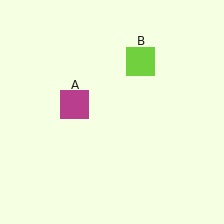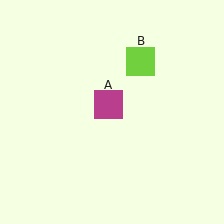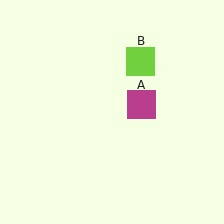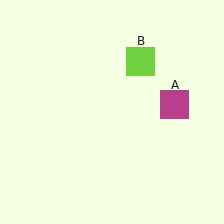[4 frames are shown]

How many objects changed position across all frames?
1 object changed position: magenta square (object A).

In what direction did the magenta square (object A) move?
The magenta square (object A) moved right.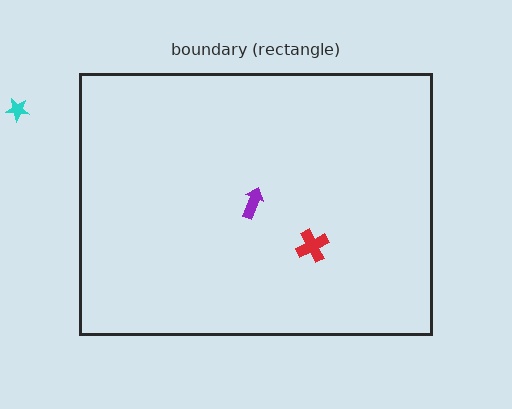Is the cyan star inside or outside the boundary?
Outside.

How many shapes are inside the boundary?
2 inside, 1 outside.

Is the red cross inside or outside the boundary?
Inside.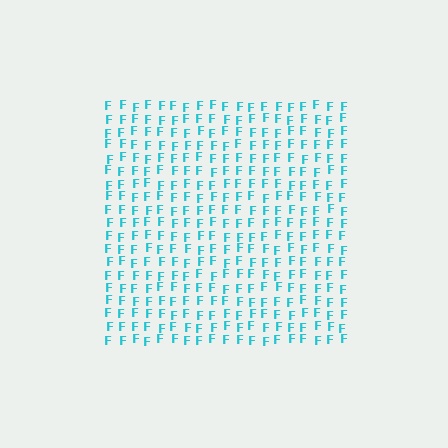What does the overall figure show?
The overall figure shows a square.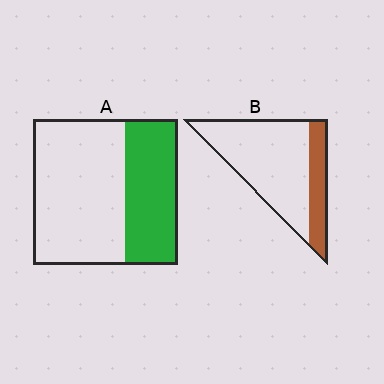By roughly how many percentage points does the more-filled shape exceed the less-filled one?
By roughly 10 percentage points (A over B).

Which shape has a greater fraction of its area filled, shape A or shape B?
Shape A.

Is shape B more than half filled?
No.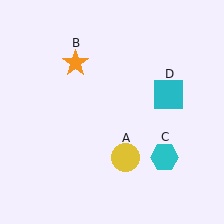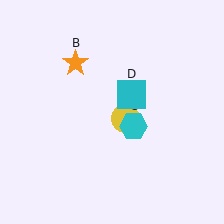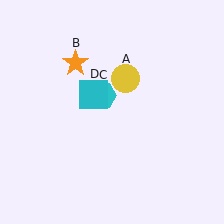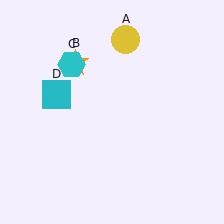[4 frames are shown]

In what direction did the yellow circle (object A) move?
The yellow circle (object A) moved up.